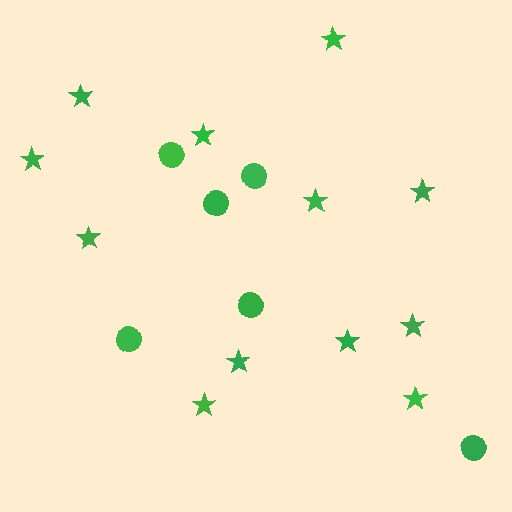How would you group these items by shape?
There are 2 groups: one group of circles (6) and one group of stars (12).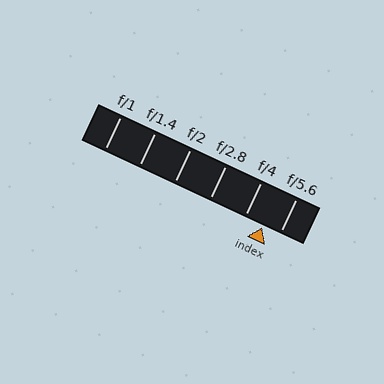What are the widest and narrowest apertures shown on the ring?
The widest aperture shown is f/1 and the narrowest is f/5.6.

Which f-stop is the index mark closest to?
The index mark is closest to f/5.6.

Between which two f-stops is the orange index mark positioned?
The index mark is between f/4 and f/5.6.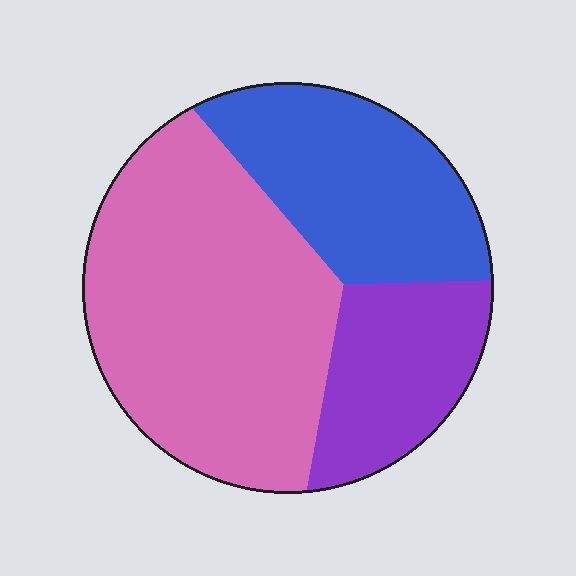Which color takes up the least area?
Purple, at roughly 20%.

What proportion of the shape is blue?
Blue takes up between a sixth and a third of the shape.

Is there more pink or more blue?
Pink.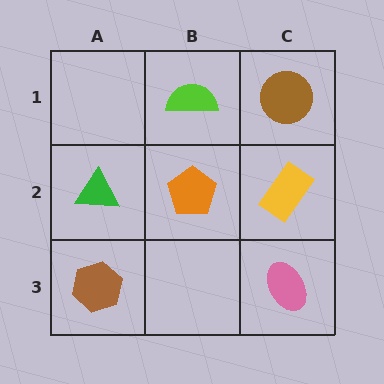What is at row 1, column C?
A brown circle.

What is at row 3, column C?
A pink ellipse.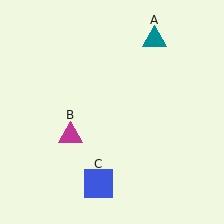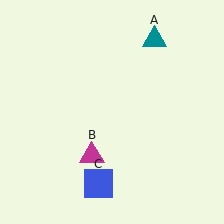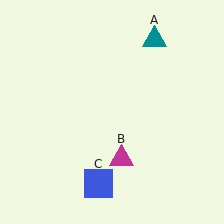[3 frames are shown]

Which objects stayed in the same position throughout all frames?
Teal triangle (object A) and blue square (object C) remained stationary.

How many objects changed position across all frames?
1 object changed position: magenta triangle (object B).